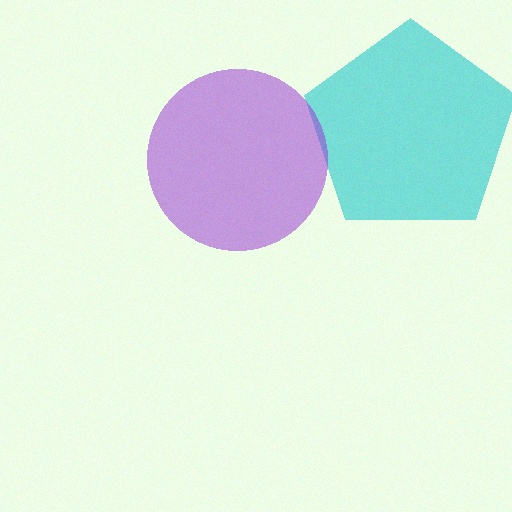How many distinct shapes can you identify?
There are 2 distinct shapes: a cyan pentagon, a purple circle.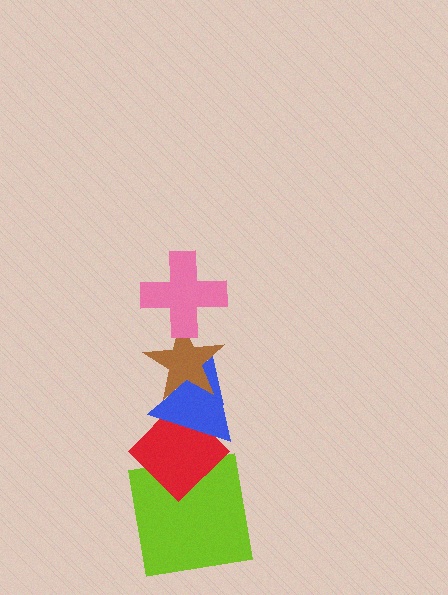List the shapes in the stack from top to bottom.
From top to bottom: the pink cross, the brown star, the blue triangle, the red diamond, the lime square.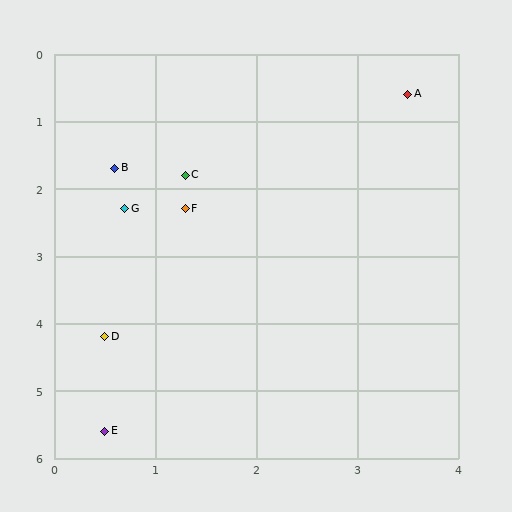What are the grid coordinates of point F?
Point F is at approximately (1.3, 2.3).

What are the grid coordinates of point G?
Point G is at approximately (0.7, 2.3).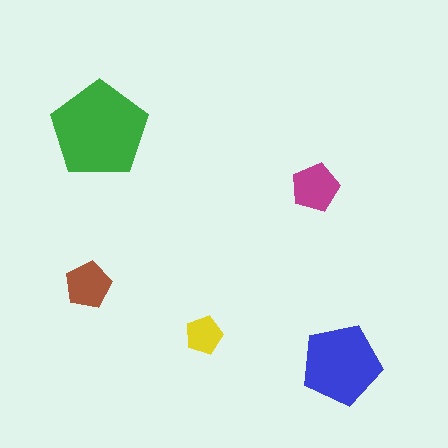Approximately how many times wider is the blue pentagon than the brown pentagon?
About 1.5 times wider.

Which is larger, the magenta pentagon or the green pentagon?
The green one.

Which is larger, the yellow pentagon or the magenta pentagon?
The magenta one.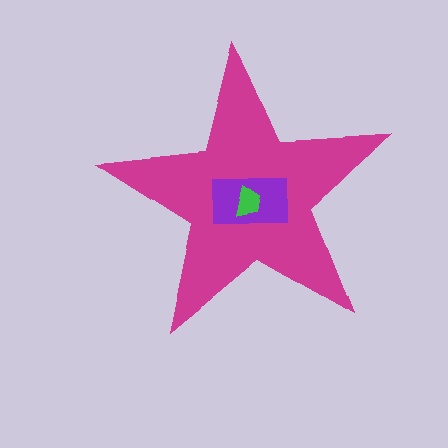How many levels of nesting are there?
3.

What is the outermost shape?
The magenta star.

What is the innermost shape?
The green trapezoid.